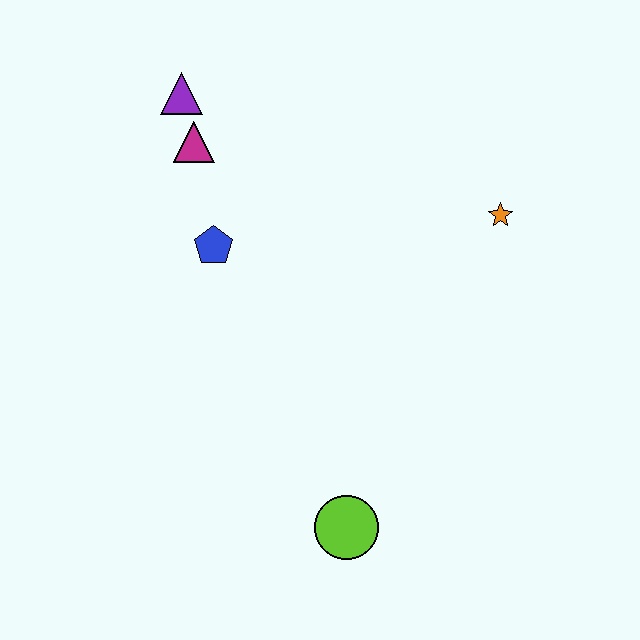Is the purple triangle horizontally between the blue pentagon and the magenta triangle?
No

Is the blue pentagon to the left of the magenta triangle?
No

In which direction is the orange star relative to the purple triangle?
The orange star is to the right of the purple triangle.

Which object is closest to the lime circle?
The blue pentagon is closest to the lime circle.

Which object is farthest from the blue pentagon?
The lime circle is farthest from the blue pentagon.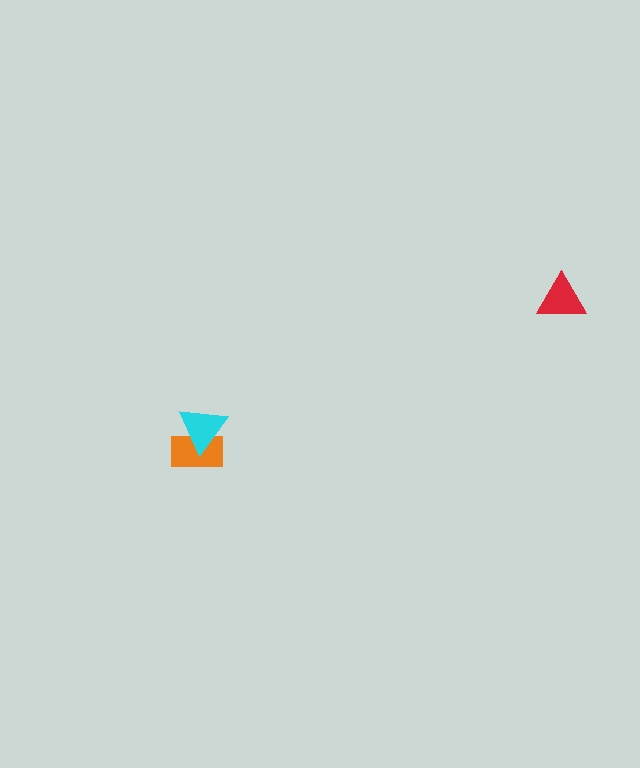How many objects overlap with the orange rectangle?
1 object overlaps with the orange rectangle.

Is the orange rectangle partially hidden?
Yes, it is partially covered by another shape.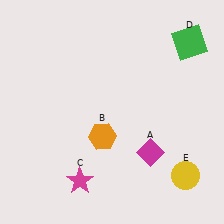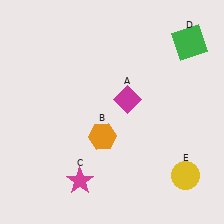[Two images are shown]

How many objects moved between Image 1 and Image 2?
1 object moved between the two images.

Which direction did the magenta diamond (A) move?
The magenta diamond (A) moved up.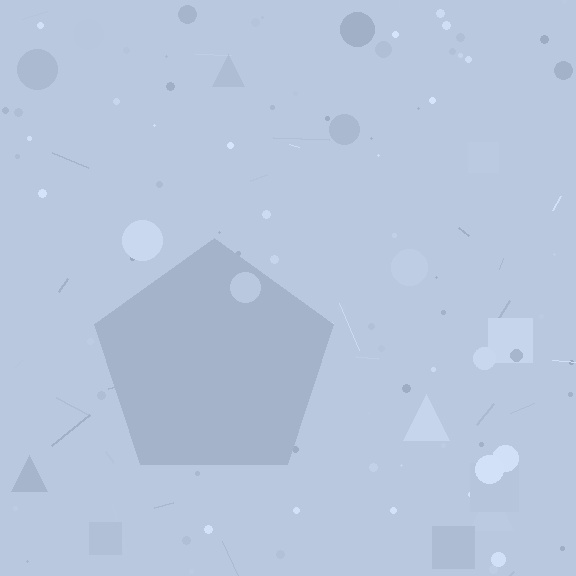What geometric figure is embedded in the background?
A pentagon is embedded in the background.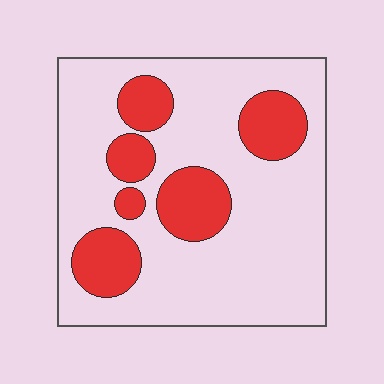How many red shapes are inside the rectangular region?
6.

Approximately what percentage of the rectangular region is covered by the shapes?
Approximately 25%.